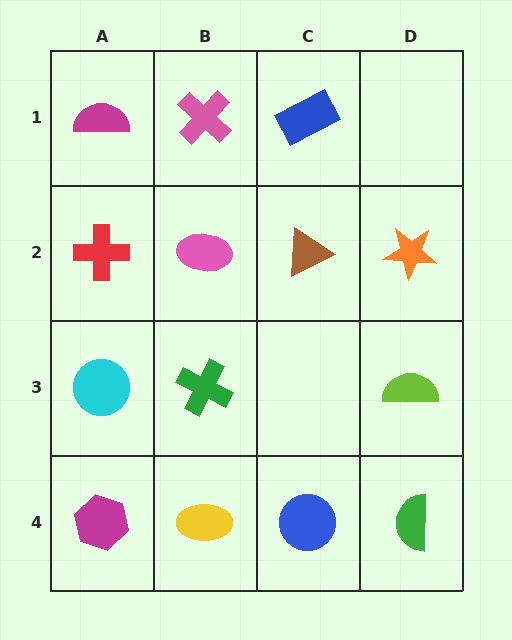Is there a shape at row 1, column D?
No, that cell is empty.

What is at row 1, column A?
A magenta semicircle.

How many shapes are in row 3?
3 shapes.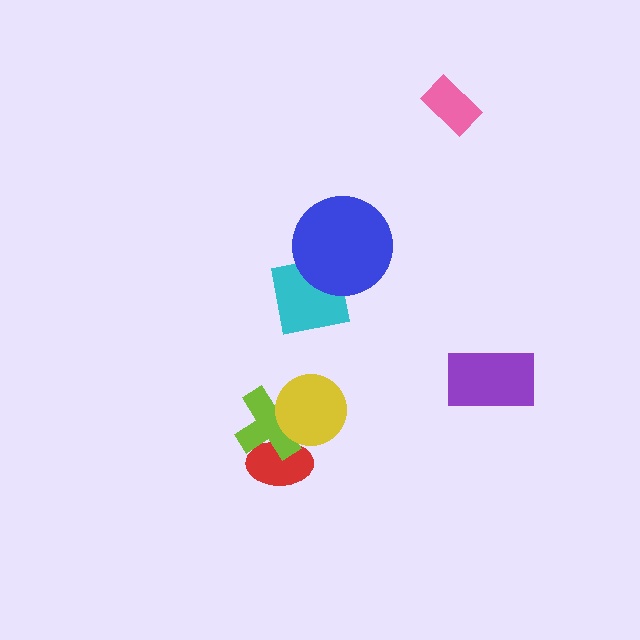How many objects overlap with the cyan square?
1 object overlaps with the cyan square.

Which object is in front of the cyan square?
The blue circle is in front of the cyan square.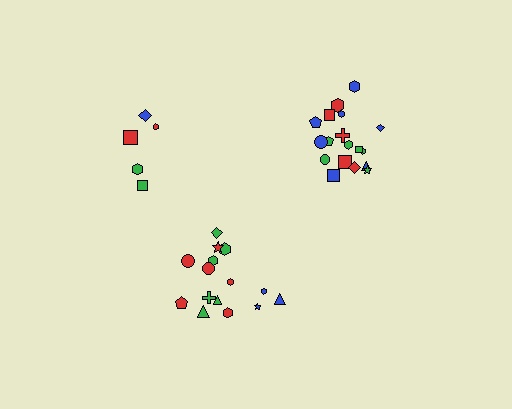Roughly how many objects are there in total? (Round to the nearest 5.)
Roughly 40 objects in total.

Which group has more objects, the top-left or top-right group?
The top-right group.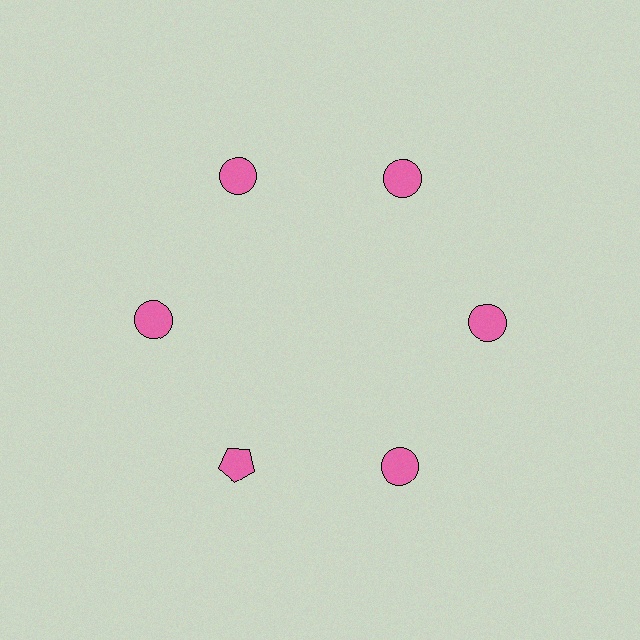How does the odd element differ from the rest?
It has a different shape: pentagon instead of circle.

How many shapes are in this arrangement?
There are 6 shapes arranged in a ring pattern.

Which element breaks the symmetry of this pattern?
The pink pentagon at roughly the 7 o'clock position breaks the symmetry. All other shapes are pink circles.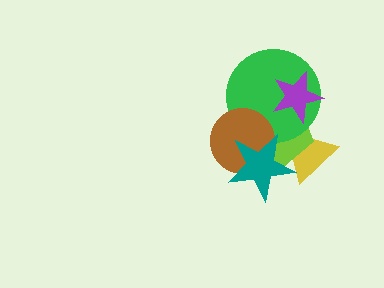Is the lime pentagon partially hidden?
Yes, it is partially covered by another shape.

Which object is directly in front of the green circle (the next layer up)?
The brown circle is directly in front of the green circle.